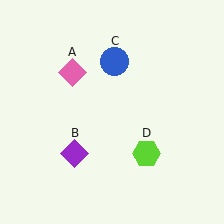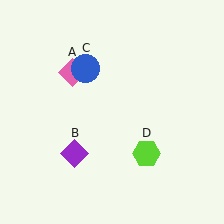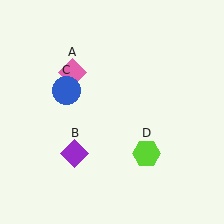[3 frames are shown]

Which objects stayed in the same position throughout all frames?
Pink diamond (object A) and purple diamond (object B) and lime hexagon (object D) remained stationary.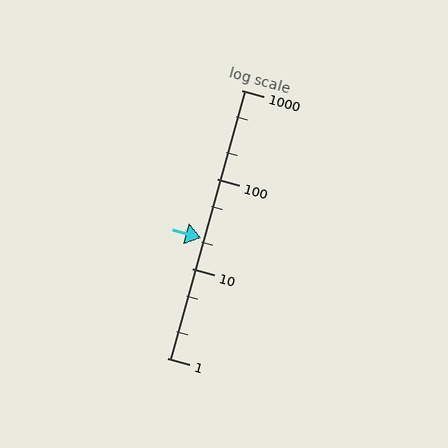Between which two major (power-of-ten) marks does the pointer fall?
The pointer is between 10 and 100.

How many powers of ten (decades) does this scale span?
The scale spans 3 decades, from 1 to 1000.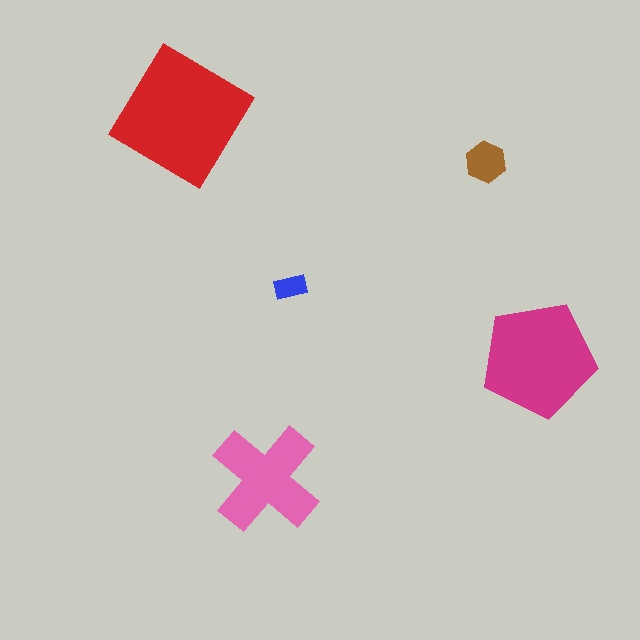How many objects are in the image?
There are 5 objects in the image.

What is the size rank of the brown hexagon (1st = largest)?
4th.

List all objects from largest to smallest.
The red diamond, the magenta pentagon, the pink cross, the brown hexagon, the blue rectangle.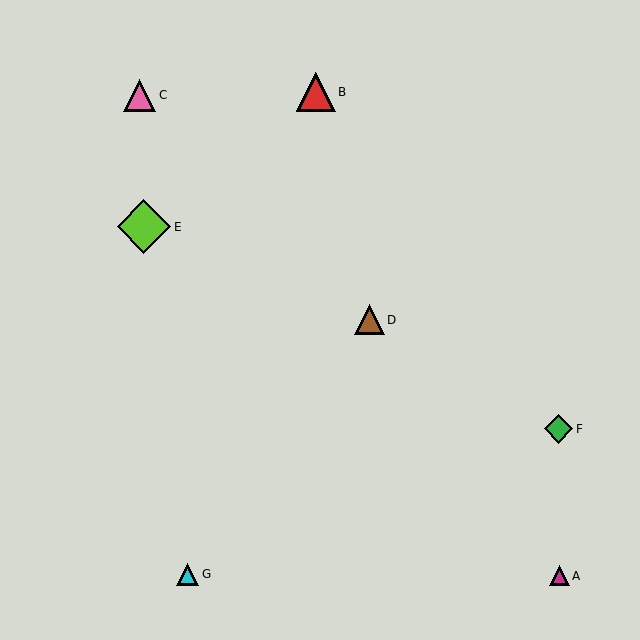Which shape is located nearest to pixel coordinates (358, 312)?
The brown triangle (labeled D) at (369, 320) is nearest to that location.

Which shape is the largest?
The lime diamond (labeled E) is the largest.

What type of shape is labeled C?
Shape C is a pink triangle.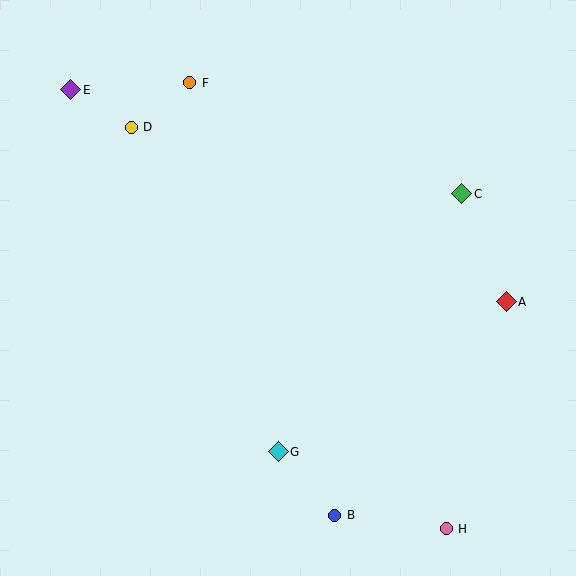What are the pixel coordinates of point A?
Point A is at (506, 302).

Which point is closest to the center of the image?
Point G at (278, 452) is closest to the center.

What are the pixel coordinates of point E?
Point E is at (71, 90).